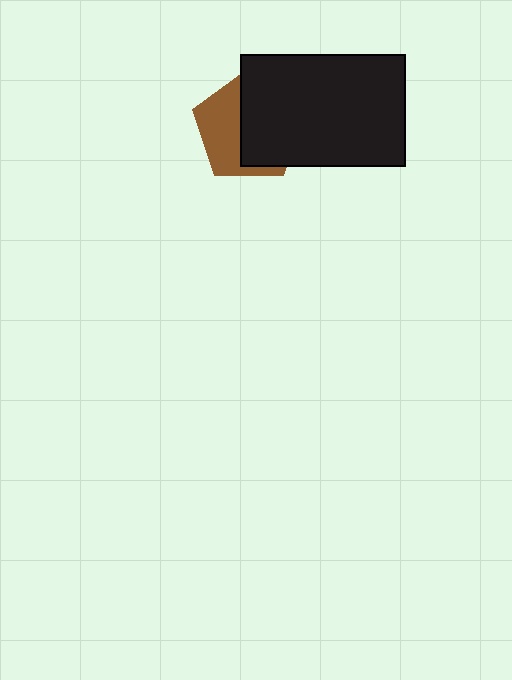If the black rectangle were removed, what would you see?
You would see the complete brown pentagon.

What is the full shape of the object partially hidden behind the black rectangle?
The partially hidden object is a brown pentagon.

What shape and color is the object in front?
The object in front is a black rectangle.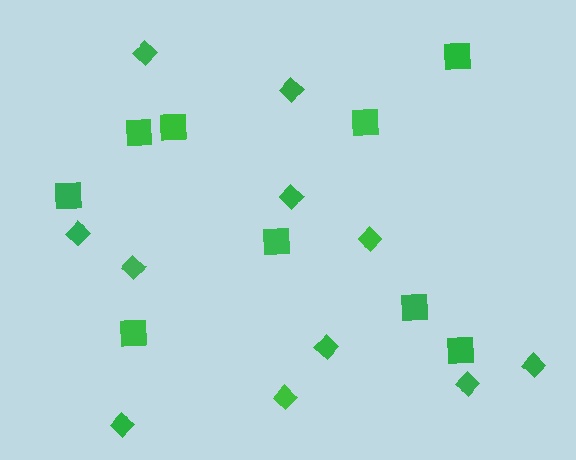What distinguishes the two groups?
There are 2 groups: one group of diamonds (11) and one group of squares (9).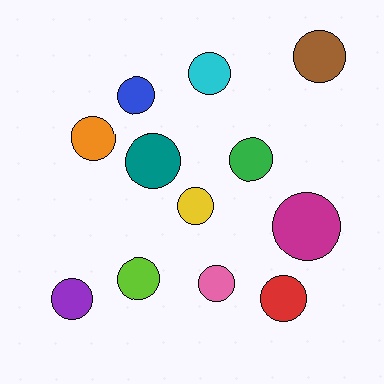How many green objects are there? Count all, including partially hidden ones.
There is 1 green object.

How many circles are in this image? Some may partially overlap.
There are 12 circles.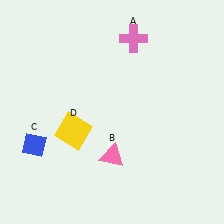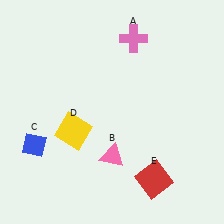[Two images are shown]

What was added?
A red square (E) was added in Image 2.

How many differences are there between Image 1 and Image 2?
There is 1 difference between the two images.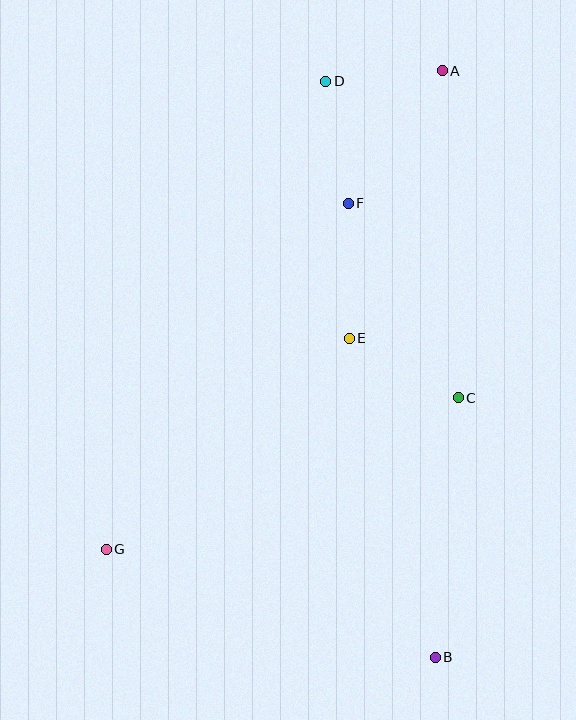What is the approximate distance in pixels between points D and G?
The distance between D and G is approximately 517 pixels.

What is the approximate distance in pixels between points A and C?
The distance between A and C is approximately 328 pixels.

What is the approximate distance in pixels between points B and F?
The distance between B and F is approximately 463 pixels.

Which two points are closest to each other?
Points A and D are closest to each other.